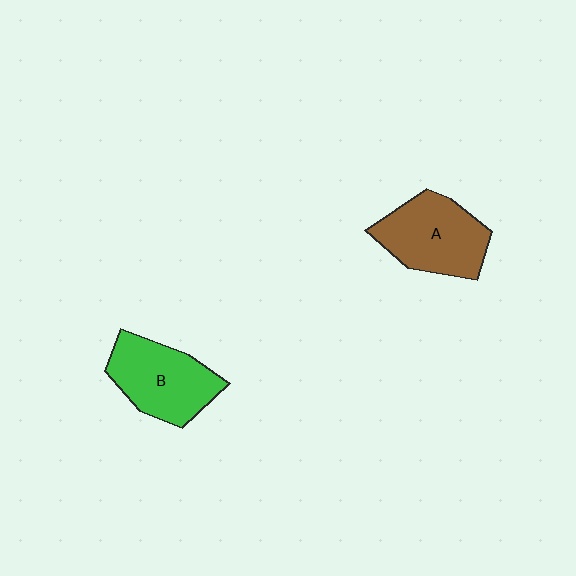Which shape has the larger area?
Shape A (brown).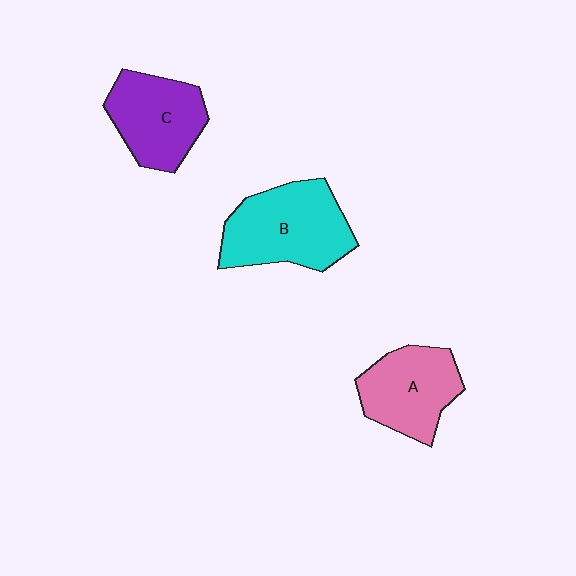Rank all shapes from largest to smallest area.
From largest to smallest: B (cyan), C (purple), A (pink).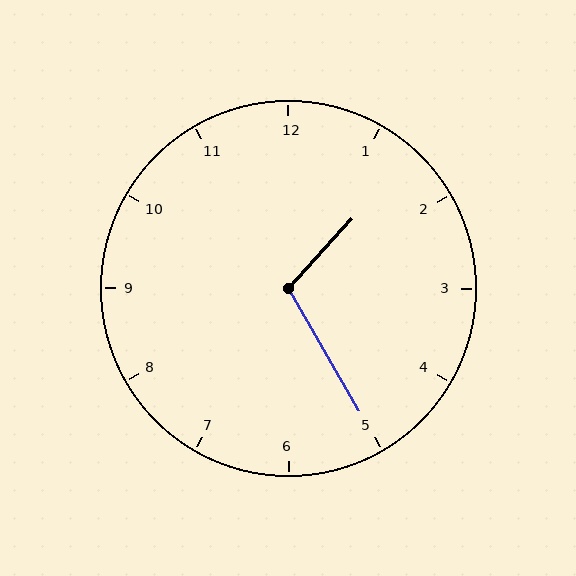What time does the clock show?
1:25.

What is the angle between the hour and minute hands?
Approximately 108 degrees.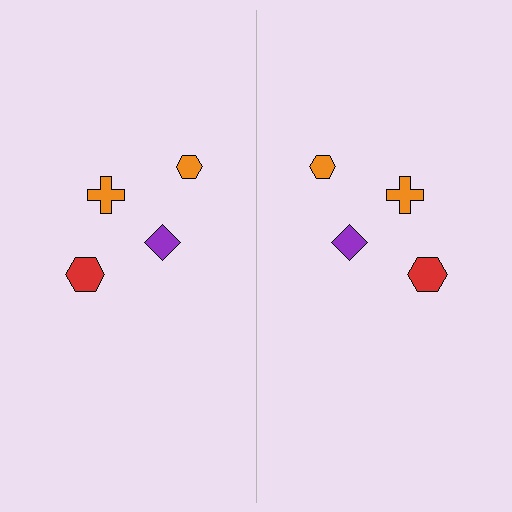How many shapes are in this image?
There are 8 shapes in this image.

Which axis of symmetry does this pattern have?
The pattern has a vertical axis of symmetry running through the center of the image.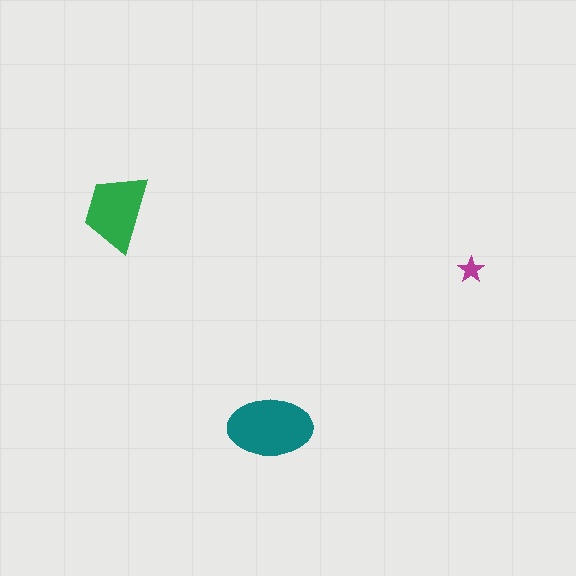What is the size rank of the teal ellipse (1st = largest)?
1st.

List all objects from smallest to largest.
The magenta star, the green trapezoid, the teal ellipse.